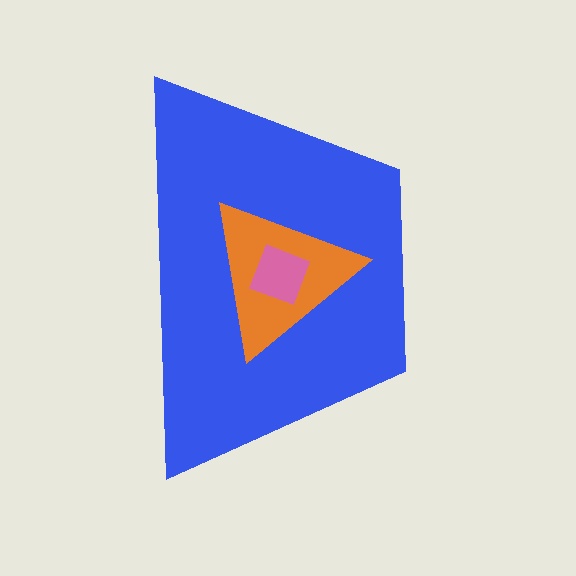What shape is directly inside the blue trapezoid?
The orange triangle.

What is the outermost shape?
The blue trapezoid.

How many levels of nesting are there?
3.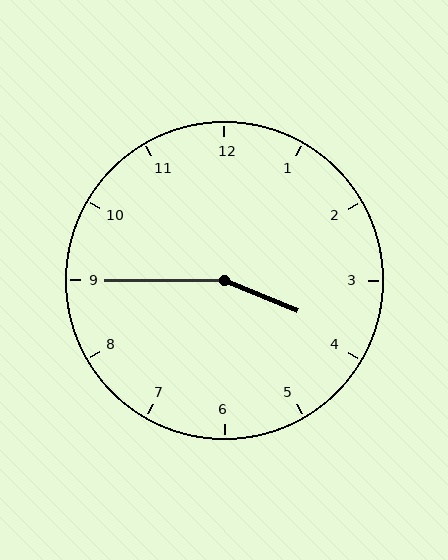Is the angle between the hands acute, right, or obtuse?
It is obtuse.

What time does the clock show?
3:45.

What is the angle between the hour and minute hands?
Approximately 158 degrees.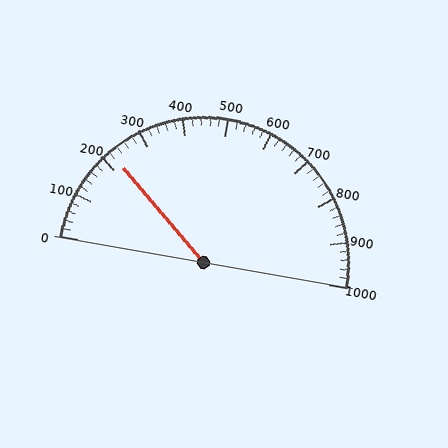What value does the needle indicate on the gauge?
The needle indicates approximately 220.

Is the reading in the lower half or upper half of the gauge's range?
The reading is in the lower half of the range (0 to 1000).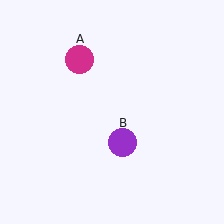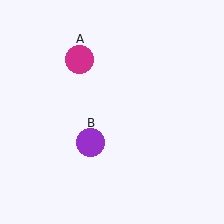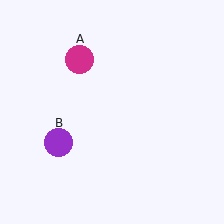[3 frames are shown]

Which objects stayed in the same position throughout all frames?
Magenta circle (object A) remained stationary.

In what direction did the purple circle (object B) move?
The purple circle (object B) moved left.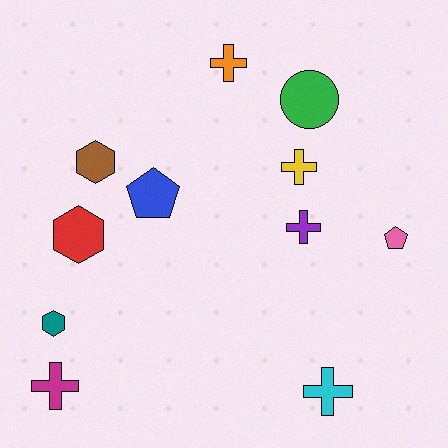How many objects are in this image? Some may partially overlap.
There are 11 objects.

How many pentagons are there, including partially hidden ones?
There are 2 pentagons.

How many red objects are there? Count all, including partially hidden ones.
There is 1 red object.